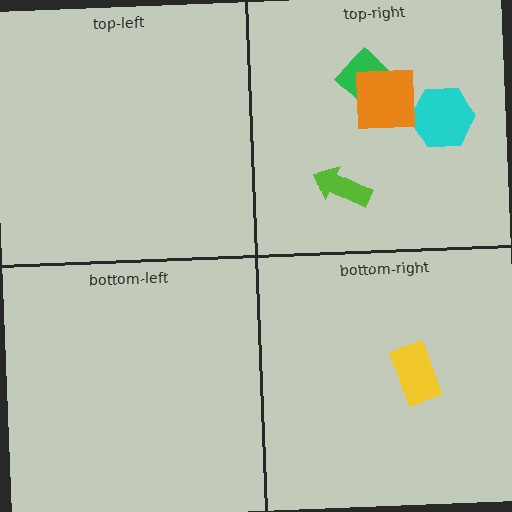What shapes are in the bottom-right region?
The yellow rectangle.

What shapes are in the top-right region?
The cyan hexagon, the green diamond, the orange square, the lime arrow.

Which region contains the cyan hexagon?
The top-right region.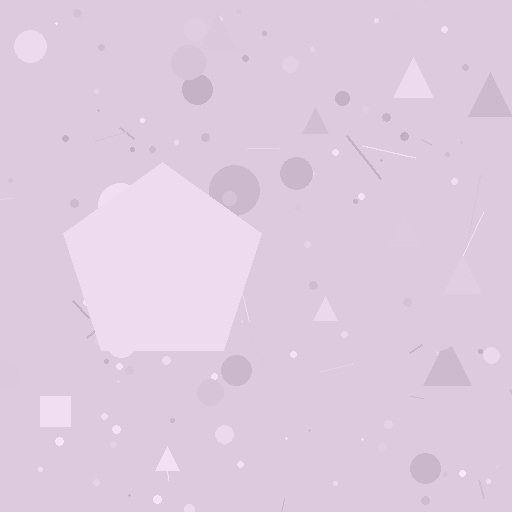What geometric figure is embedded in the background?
A pentagon is embedded in the background.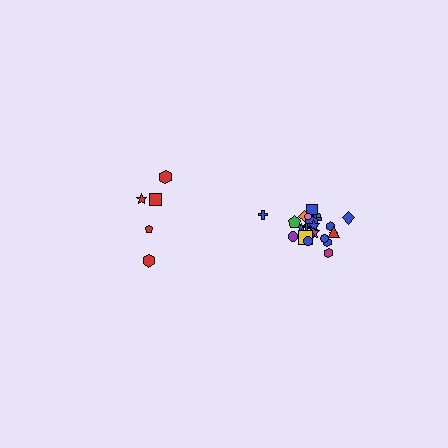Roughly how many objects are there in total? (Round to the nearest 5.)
Roughly 30 objects in total.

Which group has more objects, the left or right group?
The right group.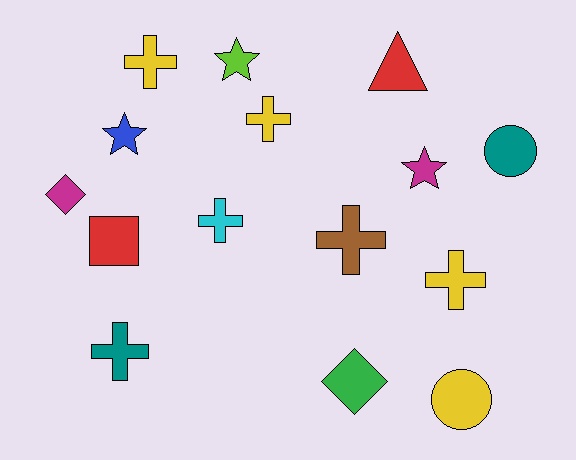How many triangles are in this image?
There is 1 triangle.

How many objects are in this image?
There are 15 objects.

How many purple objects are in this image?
There are no purple objects.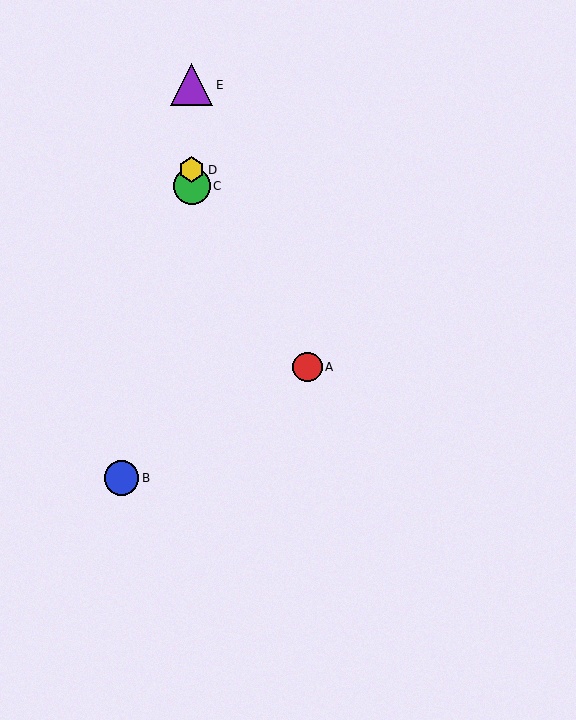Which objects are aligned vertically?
Objects C, D, E are aligned vertically.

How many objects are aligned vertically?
3 objects (C, D, E) are aligned vertically.